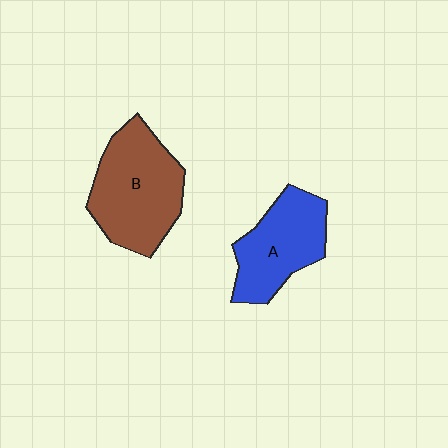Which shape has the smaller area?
Shape A (blue).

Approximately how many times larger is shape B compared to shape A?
Approximately 1.3 times.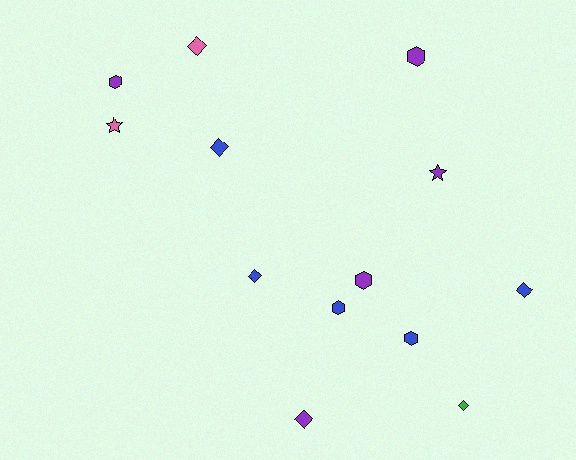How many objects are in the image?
There are 13 objects.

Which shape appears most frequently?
Diamond, with 6 objects.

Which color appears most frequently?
Purple, with 5 objects.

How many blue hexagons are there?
There are 2 blue hexagons.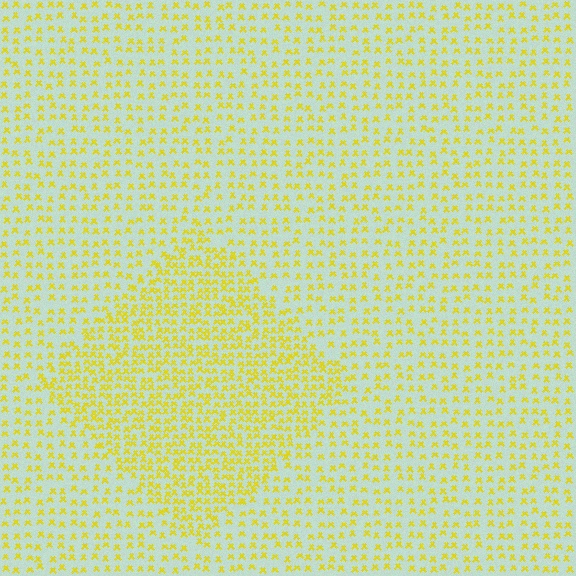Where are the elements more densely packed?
The elements are more densely packed inside the diamond boundary.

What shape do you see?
I see a diamond.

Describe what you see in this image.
The image contains small yellow elements arranged at two different densities. A diamond-shaped region is visible where the elements are more densely packed than the surrounding area.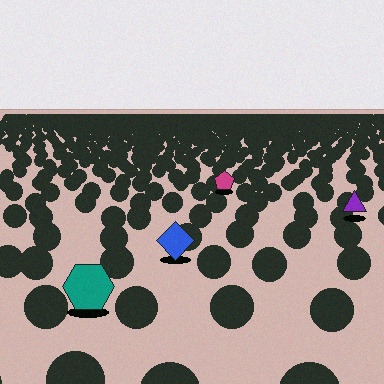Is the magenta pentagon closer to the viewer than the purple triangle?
No. The purple triangle is closer — you can tell from the texture gradient: the ground texture is coarser near it.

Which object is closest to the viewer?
The teal hexagon is closest. The texture marks near it are larger and more spread out.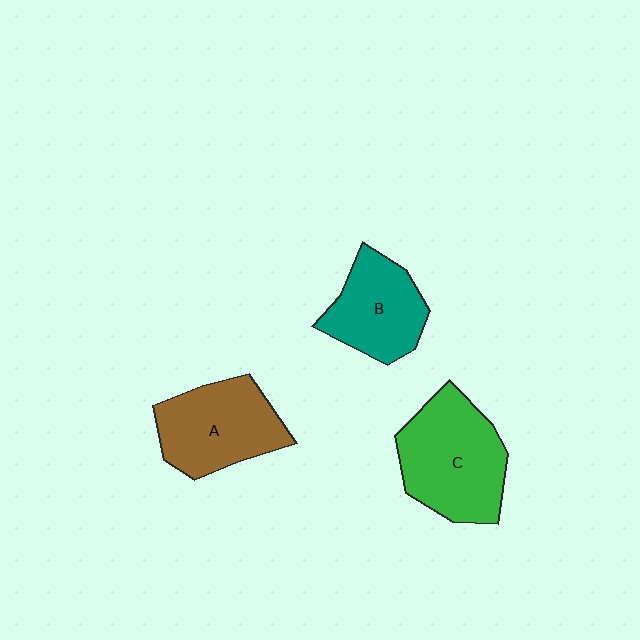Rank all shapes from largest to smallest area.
From largest to smallest: C (green), A (brown), B (teal).